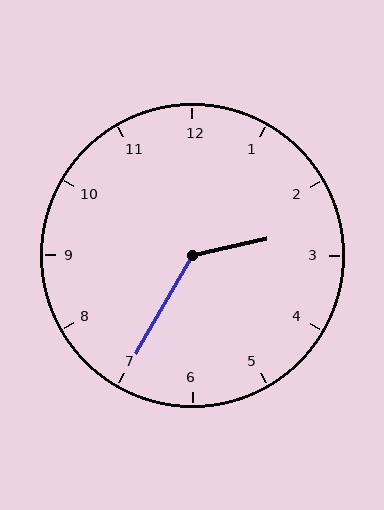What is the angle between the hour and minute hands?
Approximately 132 degrees.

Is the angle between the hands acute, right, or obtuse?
It is obtuse.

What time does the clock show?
2:35.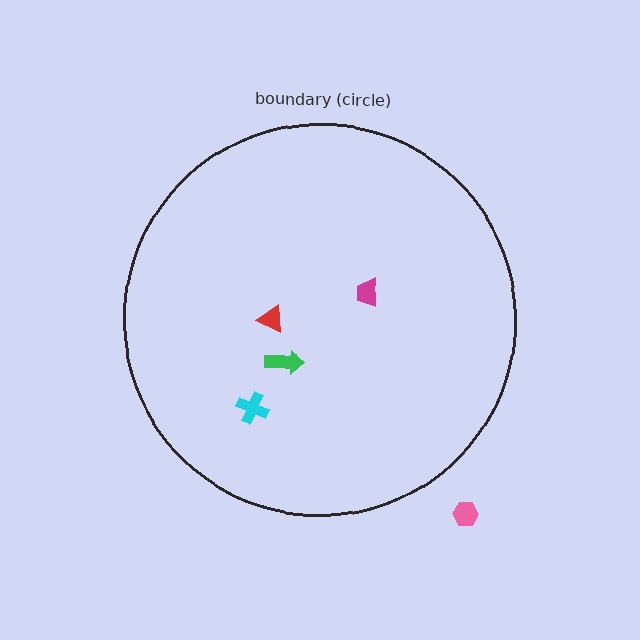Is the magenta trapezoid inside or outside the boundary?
Inside.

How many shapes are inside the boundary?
4 inside, 1 outside.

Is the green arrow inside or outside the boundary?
Inside.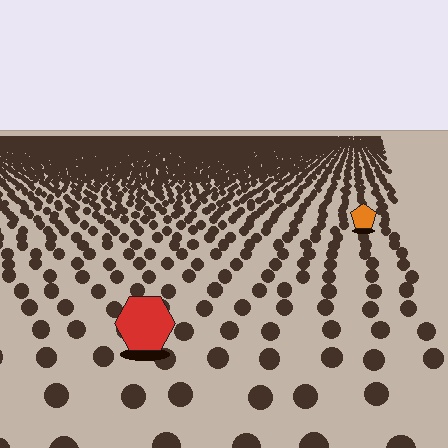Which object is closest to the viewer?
The red hexagon is closest. The texture marks near it are larger and more spread out.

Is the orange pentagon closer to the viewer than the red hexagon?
No. The red hexagon is closer — you can tell from the texture gradient: the ground texture is coarser near it.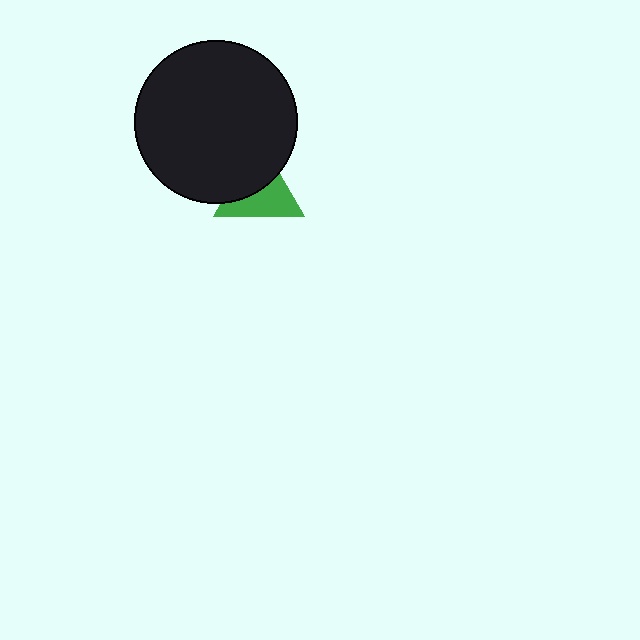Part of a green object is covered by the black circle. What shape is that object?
It is a triangle.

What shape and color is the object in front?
The object in front is a black circle.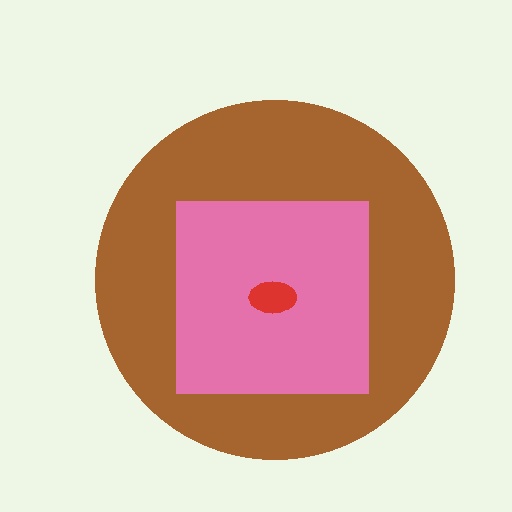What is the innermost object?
The red ellipse.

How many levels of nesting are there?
3.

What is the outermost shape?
The brown circle.